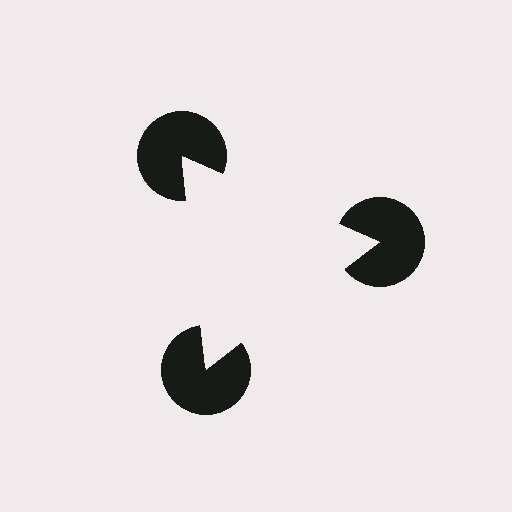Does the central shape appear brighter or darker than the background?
It typically appears slightly brighter than the background, even though no actual brightness change is drawn.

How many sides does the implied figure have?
3 sides.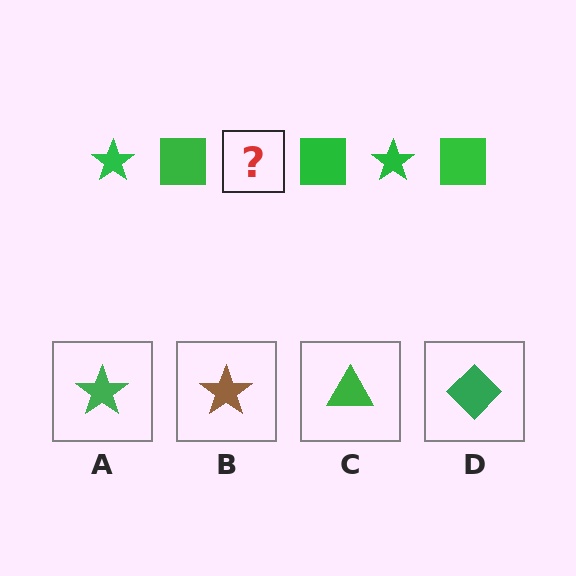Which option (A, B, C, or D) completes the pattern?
A.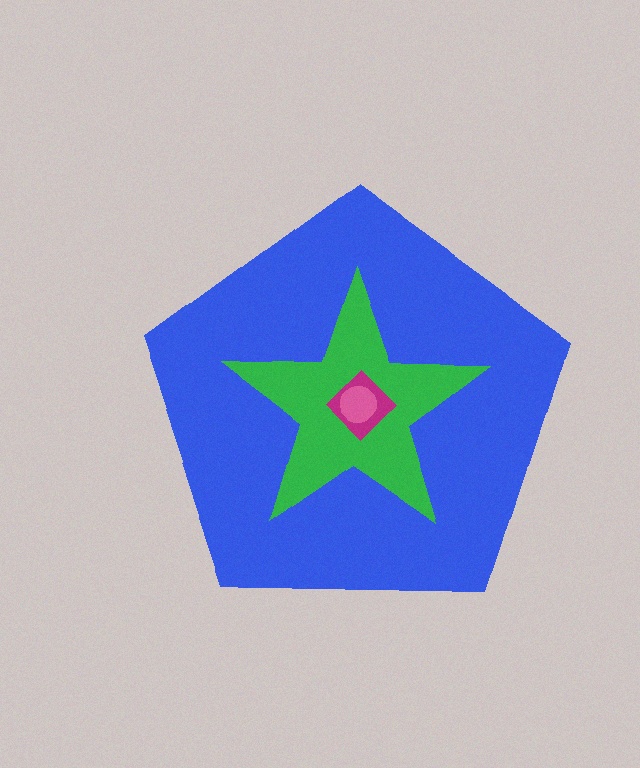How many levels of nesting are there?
4.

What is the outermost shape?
The blue pentagon.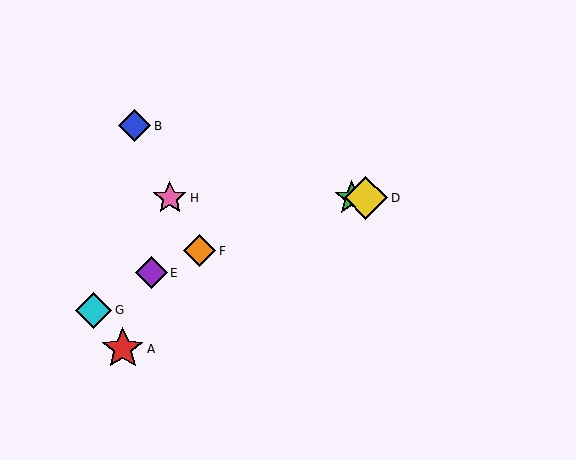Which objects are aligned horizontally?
Objects C, D, H are aligned horizontally.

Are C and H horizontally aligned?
Yes, both are at y≈198.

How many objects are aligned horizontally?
3 objects (C, D, H) are aligned horizontally.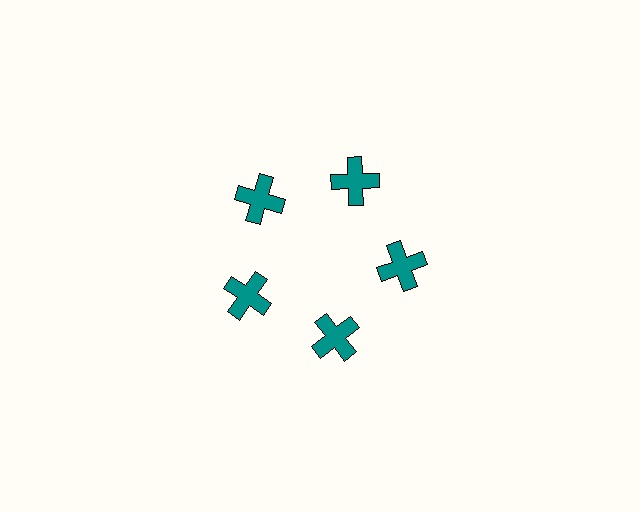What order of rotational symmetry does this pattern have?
This pattern has 5-fold rotational symmetry.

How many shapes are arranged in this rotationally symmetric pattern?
There are 5 shapes, arranged in 5 groups of 1.